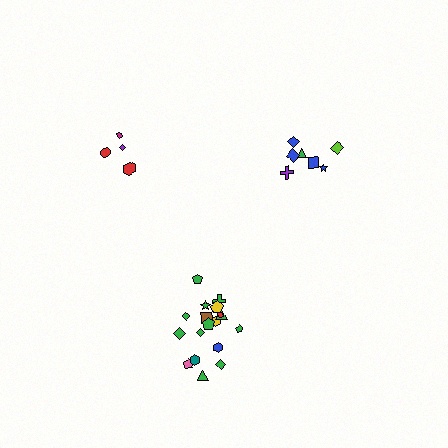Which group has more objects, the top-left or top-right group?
The top-right group.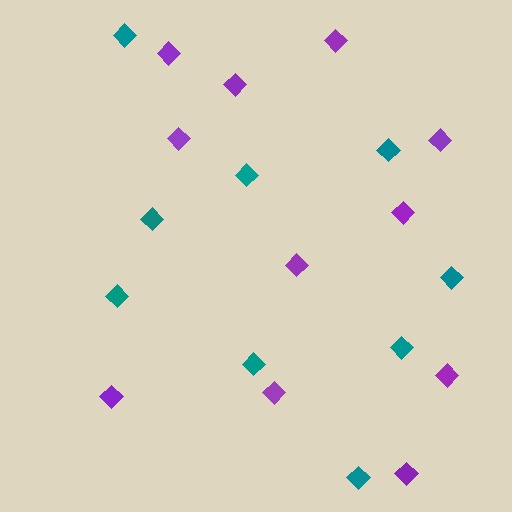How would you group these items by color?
There are 2 groups: one group of purple diamonds (11) and one group of teal diamonds (9).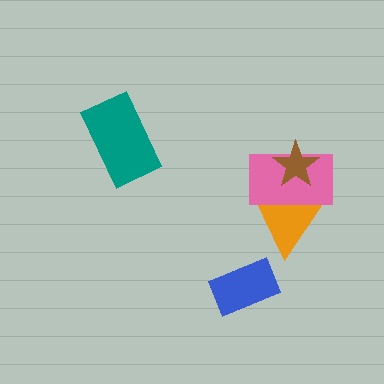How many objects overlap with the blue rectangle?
0 objects overlap with the blue rectangle.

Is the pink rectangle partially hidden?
Yes, it is partially covered by another shape.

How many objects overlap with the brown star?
2 objects overlap with the brown star.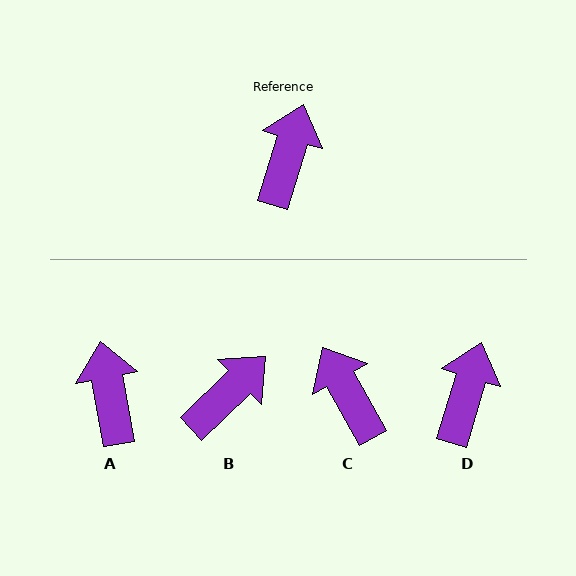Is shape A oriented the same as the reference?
No, it is off by about 27 degrees.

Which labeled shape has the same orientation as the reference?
D.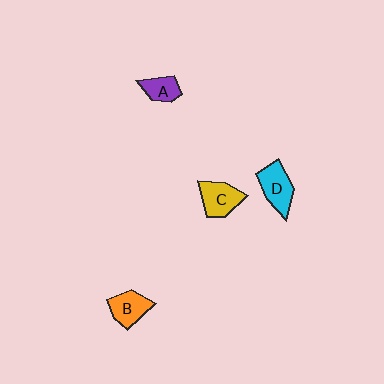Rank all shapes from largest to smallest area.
From largest to smallest: D (cyan), C (yellow), B (orange), A (purple).